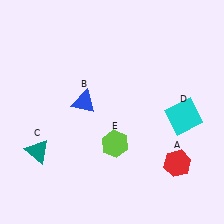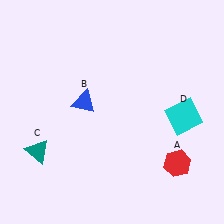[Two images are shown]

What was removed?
The lime hexagon (E) was removed in Image 2.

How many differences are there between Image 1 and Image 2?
There is 1 difference between the two images.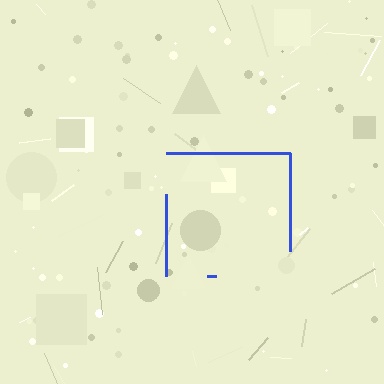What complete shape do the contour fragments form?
The contour fragments form a square.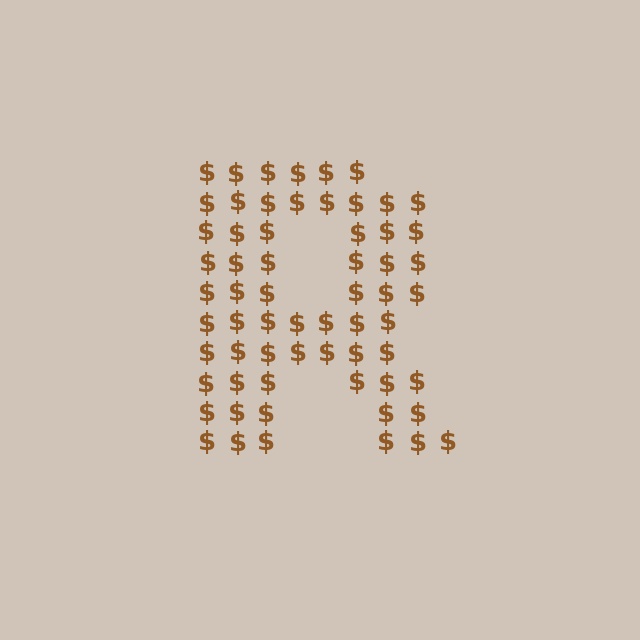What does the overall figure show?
The overall figure shows the letter R.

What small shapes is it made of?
It is made of small dollar signs.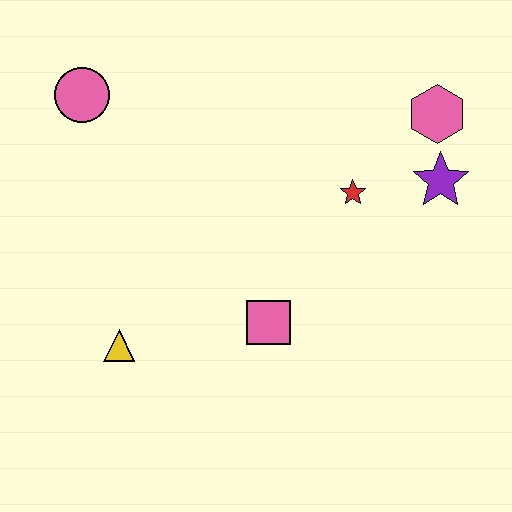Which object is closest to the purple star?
The pink hexagon is closest to the purple star.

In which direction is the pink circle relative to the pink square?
The pink circle is above the pink square.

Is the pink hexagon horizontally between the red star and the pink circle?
No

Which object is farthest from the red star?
The pink circle is farthest from the red star.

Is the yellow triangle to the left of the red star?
Yes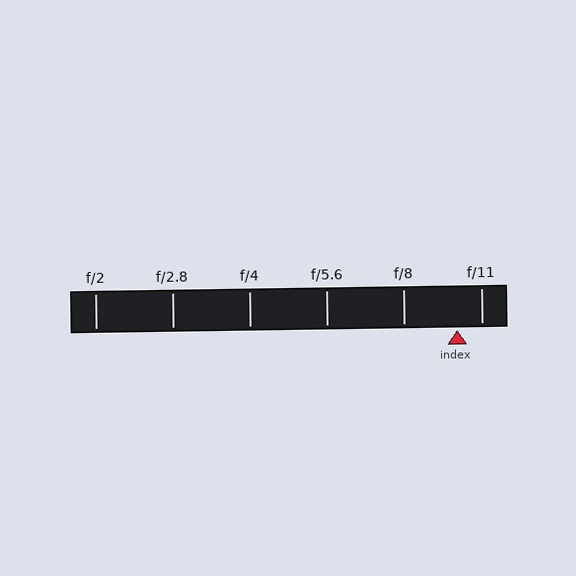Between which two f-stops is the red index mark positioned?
The index mark is between f/8 and f/11.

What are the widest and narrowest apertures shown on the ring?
The widest aperture shown is f/2 and the narrowest is f/11.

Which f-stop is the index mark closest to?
The index mark is closest to f/11.